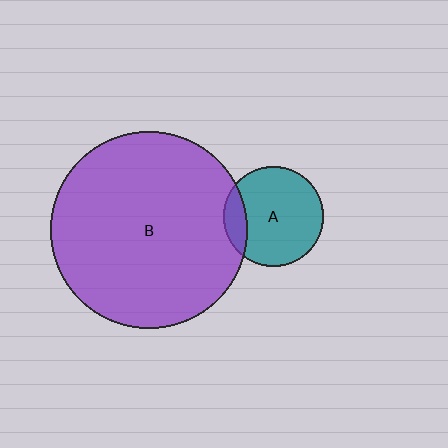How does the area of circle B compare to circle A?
Approximately 3.8 times.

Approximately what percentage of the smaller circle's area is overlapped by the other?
Approximately 15%.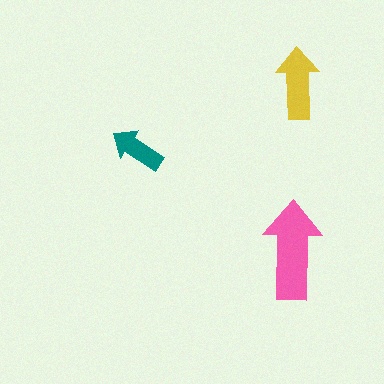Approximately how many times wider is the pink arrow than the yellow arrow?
About 1.5 times wider.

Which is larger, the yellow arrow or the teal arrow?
The yellow one.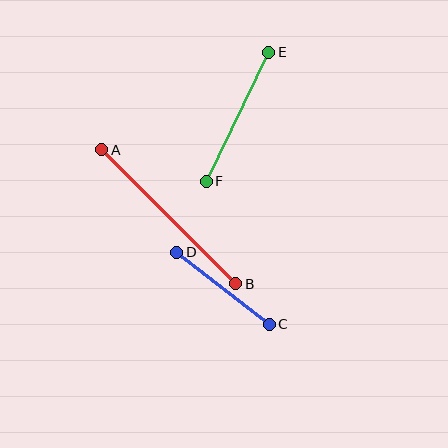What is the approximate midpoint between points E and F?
The midpoint is at approximately (238, 117) pixels.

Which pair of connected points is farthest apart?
Points A and B are farthest apart.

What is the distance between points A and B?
The distance is approximately 190 pixels.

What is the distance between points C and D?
The distance is approximately 117 pixels.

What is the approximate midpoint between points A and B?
The midpoint is at approximately (169, 217) pixels.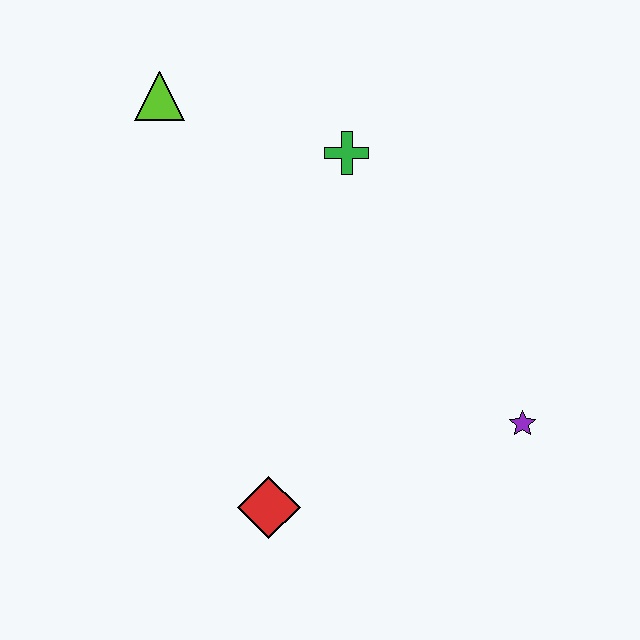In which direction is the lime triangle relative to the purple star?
The lime triangle is to the left of the purple star.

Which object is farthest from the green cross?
The red diamond is farthest from the green cross.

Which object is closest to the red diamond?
The purple star is closest to the red diamond.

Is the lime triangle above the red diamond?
Yes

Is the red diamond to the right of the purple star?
No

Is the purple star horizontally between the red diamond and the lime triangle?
No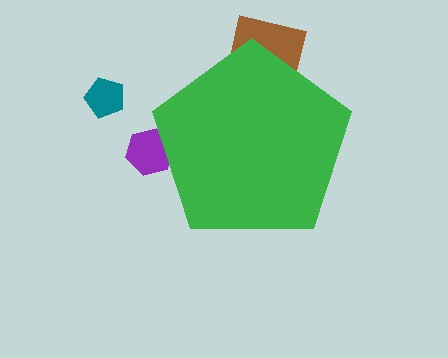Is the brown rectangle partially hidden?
Yes, the brown rectangle is partially hidden behind the green pentagon.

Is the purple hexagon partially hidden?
Yes, the purple hexagon is partially hidden behind the green pentagon.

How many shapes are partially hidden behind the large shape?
2 shapes are partially hidden.